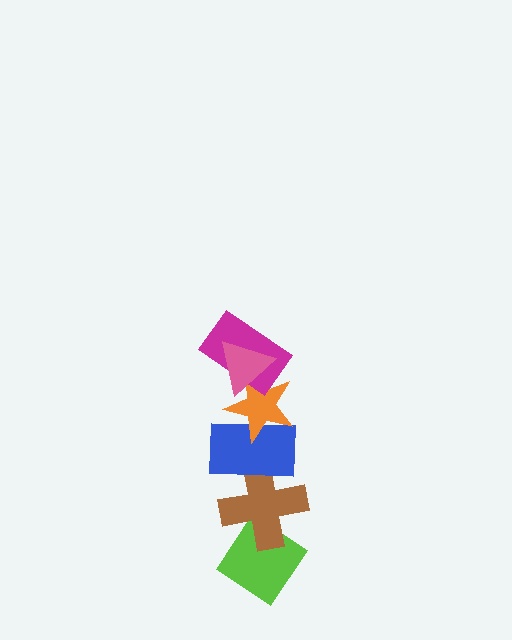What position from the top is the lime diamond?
The lime diamond is 6th from the top.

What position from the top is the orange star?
The orange star is 3rd from the top.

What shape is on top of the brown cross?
The blue rectangle is on top of the brown cross.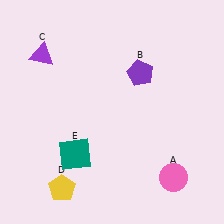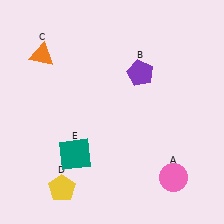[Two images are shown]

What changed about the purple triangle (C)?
In Image 1, C is purple. In Image 2, it changed to orange.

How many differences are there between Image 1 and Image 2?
There is 1 difference between the two images.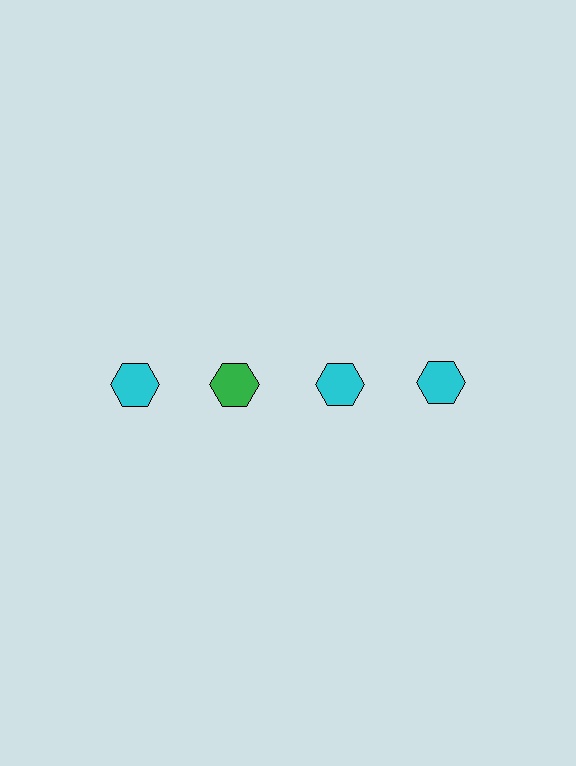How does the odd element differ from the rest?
It has a different color: green instead of cyan.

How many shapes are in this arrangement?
There are 4 shapes arranged in a grid pattern.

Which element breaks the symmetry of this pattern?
The green hexagon in the top row, second from left column breaks the symmetry. All other shapes are cyan hexagons.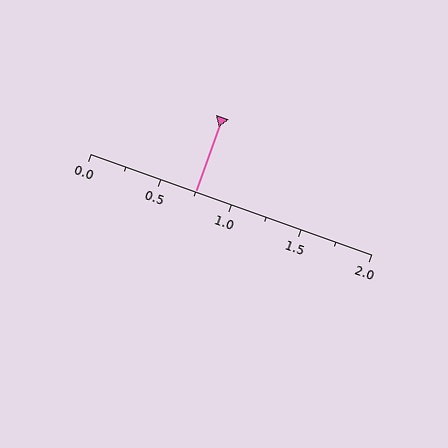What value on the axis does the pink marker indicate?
The marker indicates approximately 0.75.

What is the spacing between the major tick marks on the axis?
The major ticks are spaced 0.5 apart.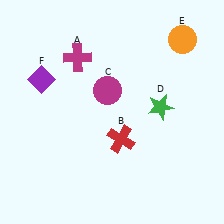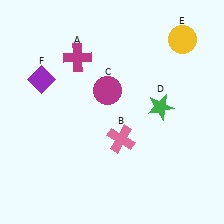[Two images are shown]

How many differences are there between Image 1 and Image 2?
There are 2 differences between the two images.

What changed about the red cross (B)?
In Image 1, B is red. In Image 2, it changed to pink.